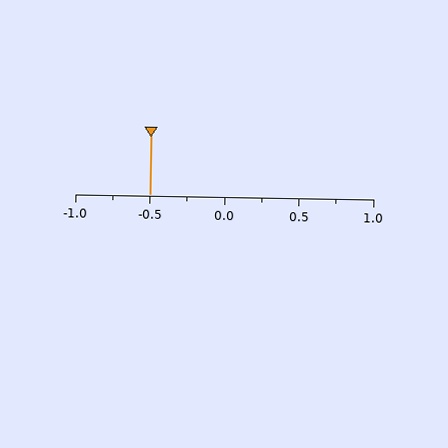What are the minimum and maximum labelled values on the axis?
The axis runs from -1.0 to 1.0.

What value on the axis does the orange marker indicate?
The marker indicates approximately -0.5.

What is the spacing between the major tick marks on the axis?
The major ticks are spaced 0.5 apart.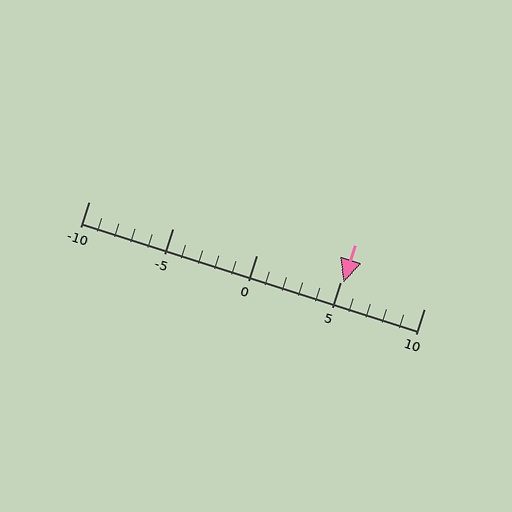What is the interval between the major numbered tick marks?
The major tick marks are spaced 5 units apart.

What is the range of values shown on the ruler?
The ruler shows values from -10 to 10.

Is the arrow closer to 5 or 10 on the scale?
The arrow is closer to 5.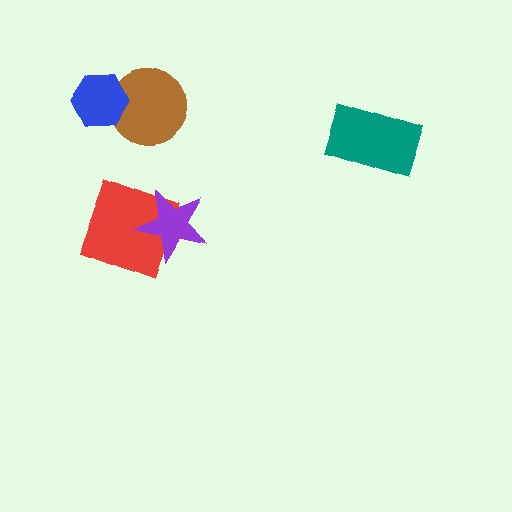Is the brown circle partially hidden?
Yes, it is partially covered by another shape.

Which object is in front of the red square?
The purple star is in front of the red square.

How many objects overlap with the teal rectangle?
0 objects overlap with the teal rectangle.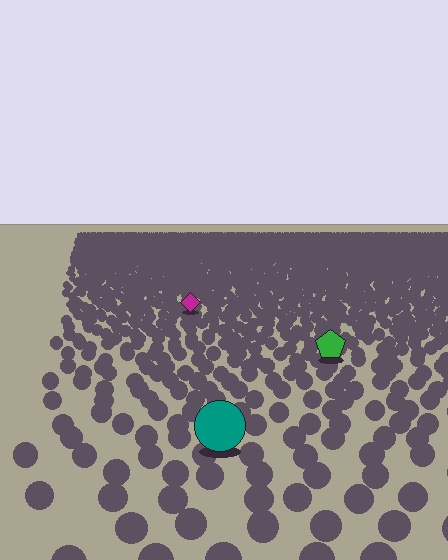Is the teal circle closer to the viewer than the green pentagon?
Yes. The teal circle is closer — you can tell from the texture gradient: the ground texture is coarser near it.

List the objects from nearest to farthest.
From nearest to farthest: the teal circle, the green pentagon, the magenta diamond.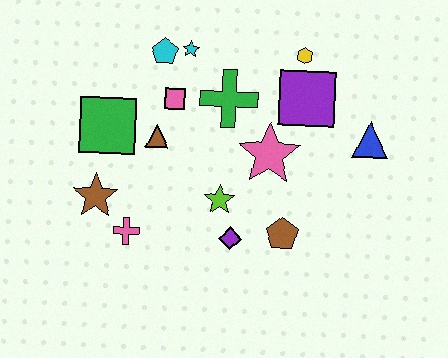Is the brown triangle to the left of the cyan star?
Yes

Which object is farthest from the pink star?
The brown star is farthest from the pink star.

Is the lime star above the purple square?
No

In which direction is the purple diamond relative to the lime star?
The purple diamond is below the lime star.